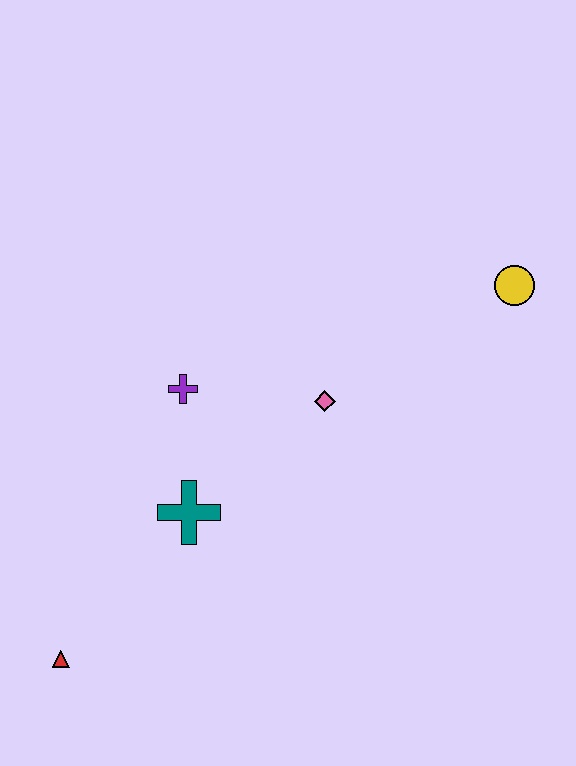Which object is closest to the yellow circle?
The pink diamond is closest to the yellow circle.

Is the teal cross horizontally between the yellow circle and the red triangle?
Yes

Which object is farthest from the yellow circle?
The red triangle is farthest from the yellow circle.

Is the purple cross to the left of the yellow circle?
Yes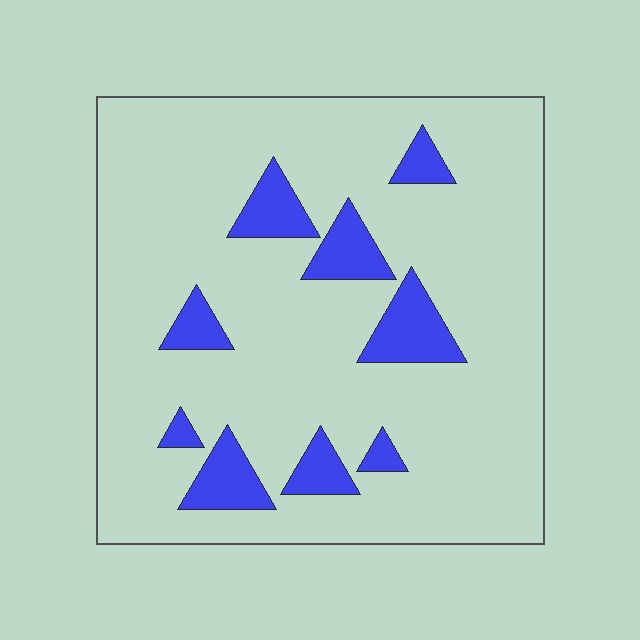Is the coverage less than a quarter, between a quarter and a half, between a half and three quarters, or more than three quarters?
Less than a quarter.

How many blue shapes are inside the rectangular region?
9.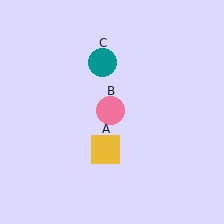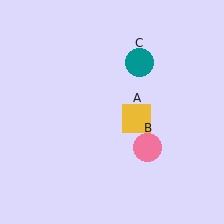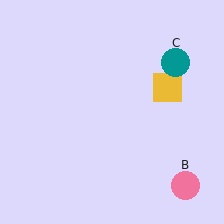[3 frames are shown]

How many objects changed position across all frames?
3 objects changed position: yellow square (object A), pink circle (object B), teal circle (object C).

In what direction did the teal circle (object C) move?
The teal circle (object C) moved right.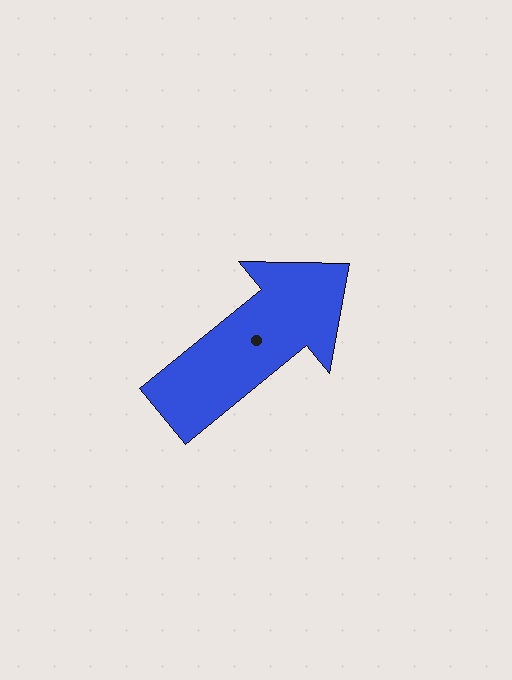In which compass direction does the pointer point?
Northeast.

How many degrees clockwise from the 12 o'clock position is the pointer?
Approximately 51 degrees.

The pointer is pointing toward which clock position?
Roughly 2 o'clock.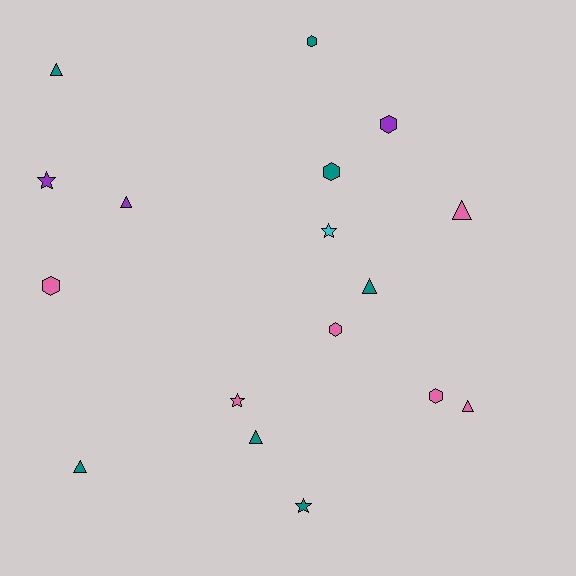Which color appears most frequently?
Teal, with 7 objects.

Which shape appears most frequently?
Triangle, with 7 objects.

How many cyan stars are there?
There is 1 cyan star.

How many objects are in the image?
There are 17 objects.